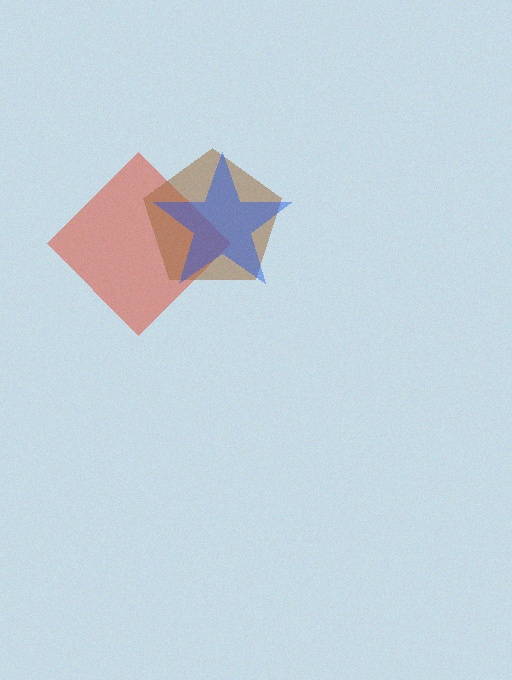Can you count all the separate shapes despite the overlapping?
Yes, there are 3 separate shapes.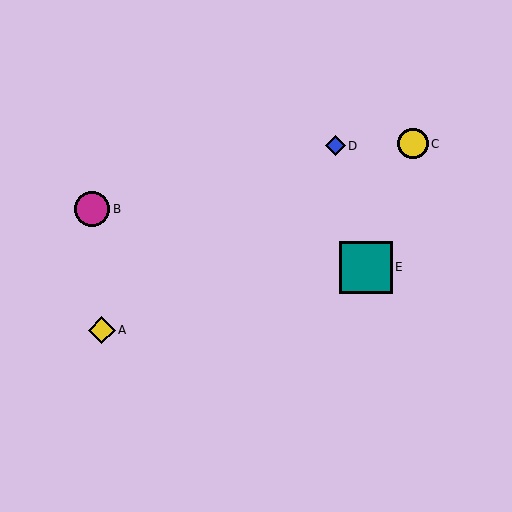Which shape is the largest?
The teal square (labeled E) is the largest.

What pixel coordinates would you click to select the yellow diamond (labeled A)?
Click at (102, 330) to select the yellow diamond A.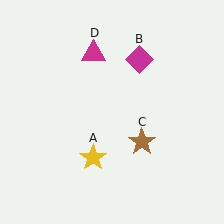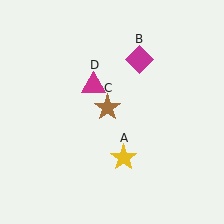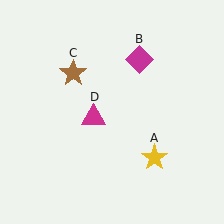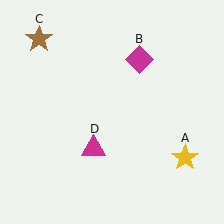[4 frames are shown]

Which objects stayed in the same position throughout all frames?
Magenta diamond (object B) remained stationary.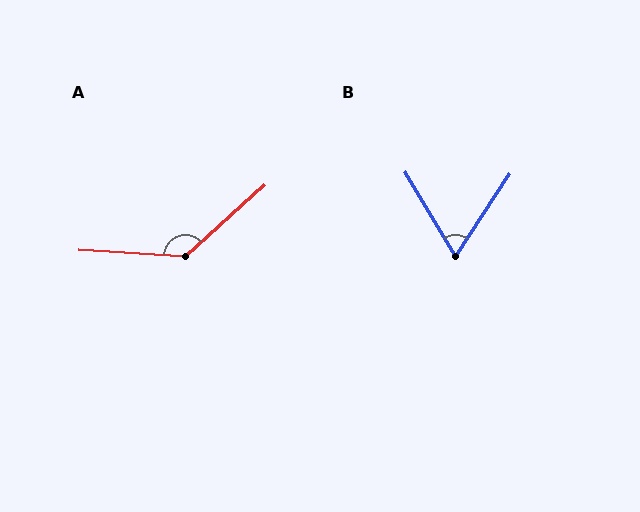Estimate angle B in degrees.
Approximately 65 degrees.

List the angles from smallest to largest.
B (65°), A (134°).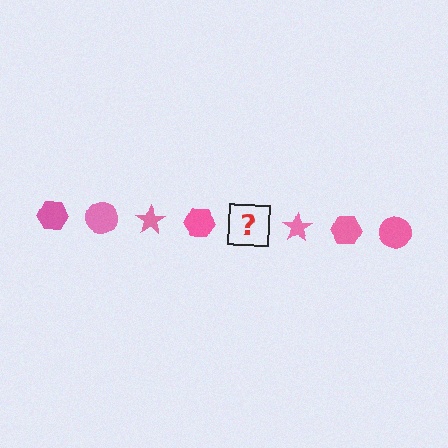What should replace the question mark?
The question mark should be replaced with a pink circle.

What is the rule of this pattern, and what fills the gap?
The rule is that the pattern cycles through hexagon, circle, star shapes in pink. The gap should be filled with a pink circle.